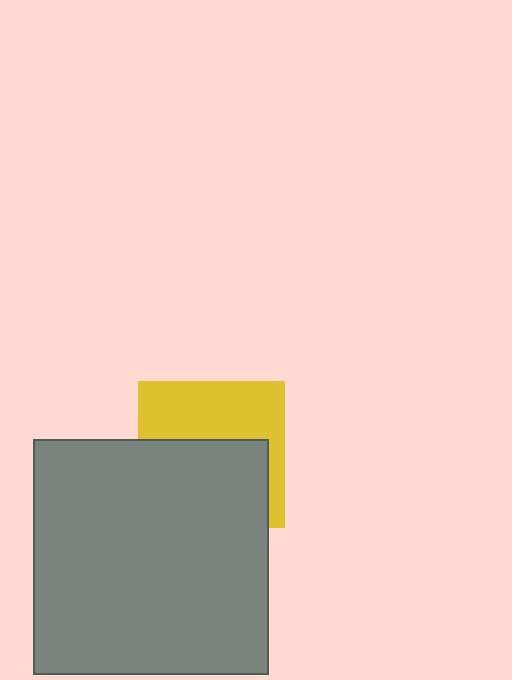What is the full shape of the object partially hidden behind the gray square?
The partially hidden object is a yellow square.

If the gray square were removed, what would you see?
You would see the complete yellow square.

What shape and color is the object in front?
The object in front is a gray square.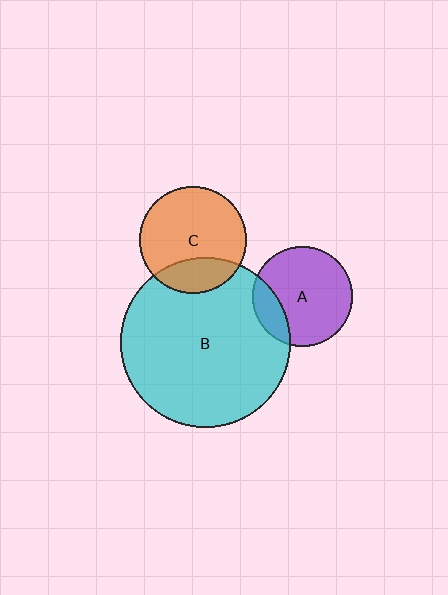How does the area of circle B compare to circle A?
Approximately 2.9 times.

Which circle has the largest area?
Circle B (cyan).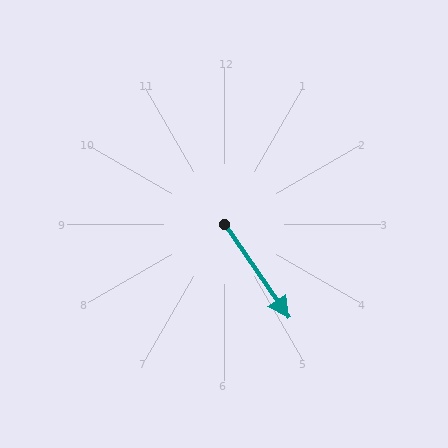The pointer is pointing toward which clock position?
Roughly 5 o'clock.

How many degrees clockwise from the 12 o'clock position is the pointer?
Approximately 146 degrees.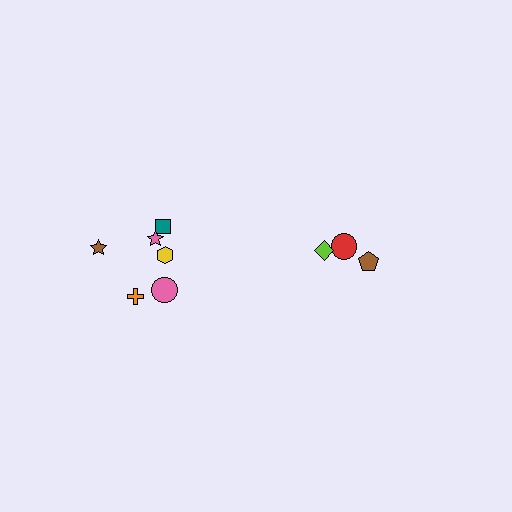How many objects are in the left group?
There are 6 objects.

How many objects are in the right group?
There are 3 objects.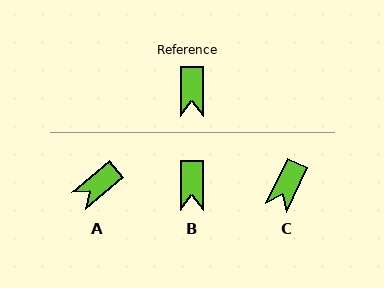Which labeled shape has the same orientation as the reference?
B.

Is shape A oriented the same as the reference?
No, it is off by about 50 degrees.